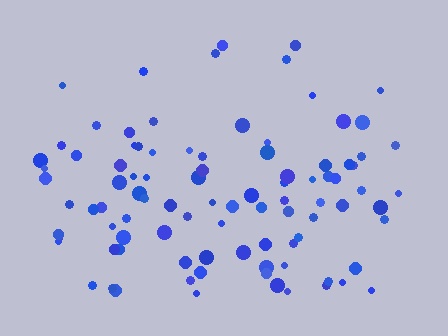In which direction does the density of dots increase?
From top to bottom, with the bottom side densest.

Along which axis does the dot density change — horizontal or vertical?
Vertical.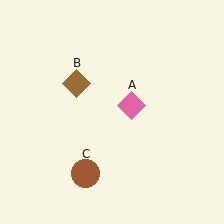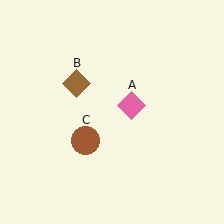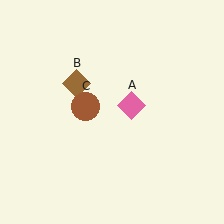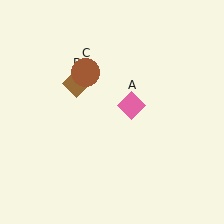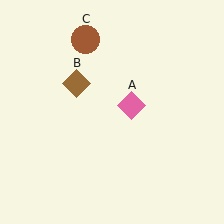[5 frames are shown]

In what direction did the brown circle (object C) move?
The brown circle (object C) moved up.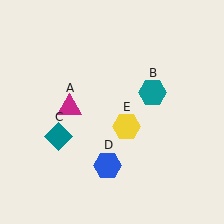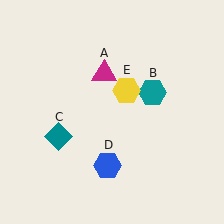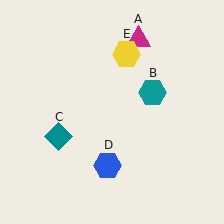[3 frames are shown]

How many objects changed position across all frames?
2 objects changed position: magenta triangle (object A), yellow hexagon (object E).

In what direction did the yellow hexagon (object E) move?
The yellow hexagon (object E) moved up.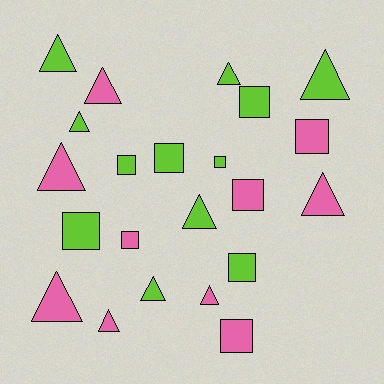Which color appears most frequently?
Lime, with 12 objects.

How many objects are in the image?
There are 22 objects.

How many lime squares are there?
There are 6 lime squares.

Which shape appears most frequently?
Triangle, with 12 objects.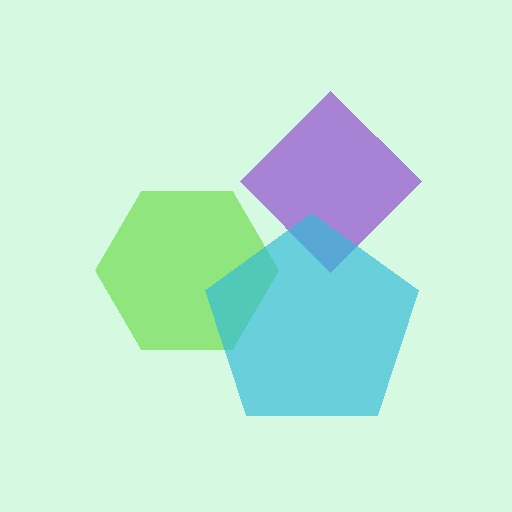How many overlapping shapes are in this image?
There are 3 overlapping shapes in the image.